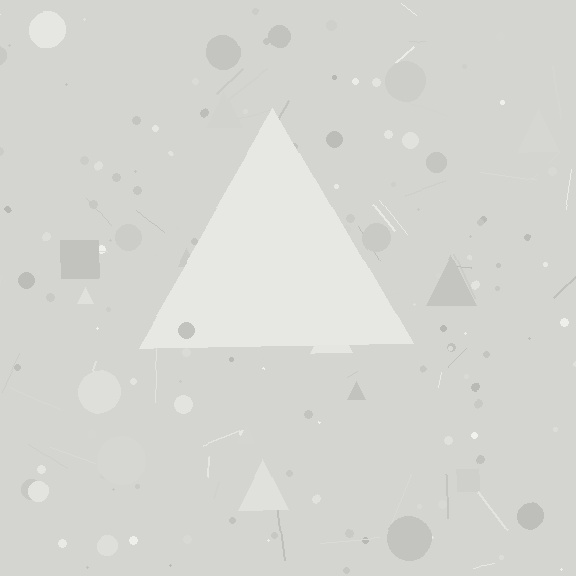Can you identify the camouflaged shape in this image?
The camouflaged shape is a triangle.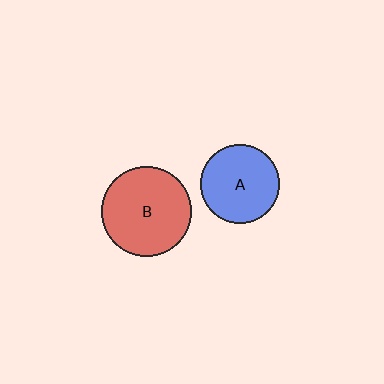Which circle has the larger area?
Circle B (red).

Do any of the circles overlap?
No, none of the circles overlap.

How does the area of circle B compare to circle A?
Approximately 1.3 times.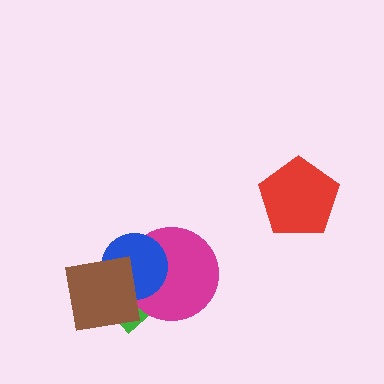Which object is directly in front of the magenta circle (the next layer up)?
The blue circle is directly in front of the magenta circle.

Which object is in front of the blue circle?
The brown square is in front of the blue circle.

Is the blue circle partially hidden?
Yes, it is partially covered by another shape.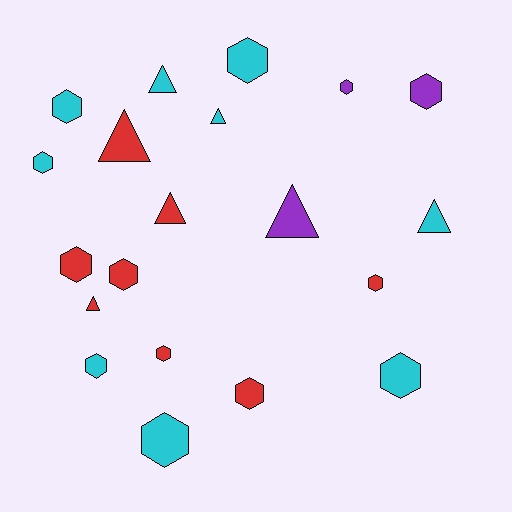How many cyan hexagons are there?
There are 6 cyan hexagons.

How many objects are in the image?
There are 20 objects.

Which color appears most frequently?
Cyan, with 9 objects.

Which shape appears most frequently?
Hexagon, with 13 objects.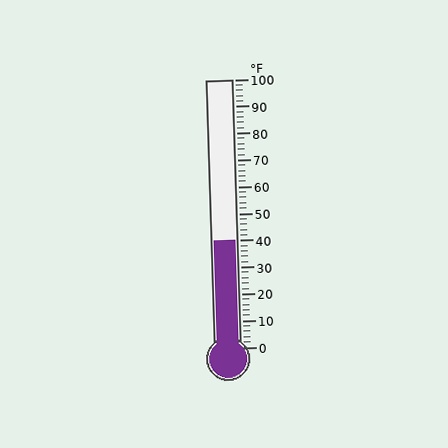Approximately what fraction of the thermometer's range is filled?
The thermometer is filled to approximately 40% of its range.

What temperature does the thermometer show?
The thermometer shows approximately 40°F.